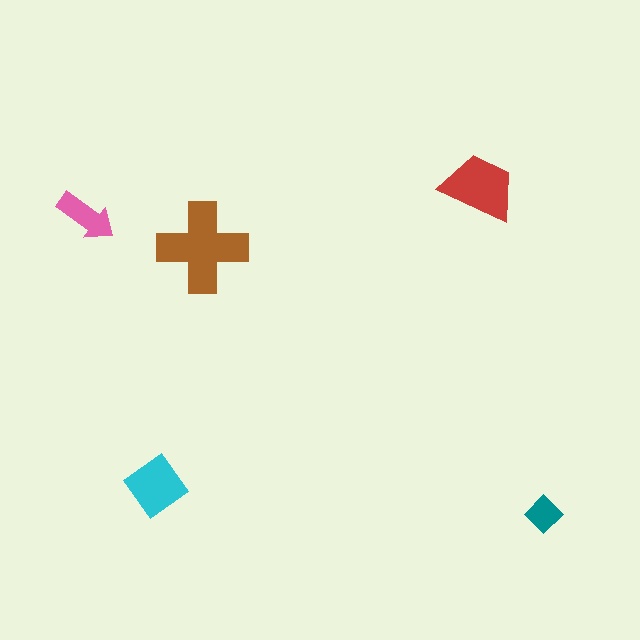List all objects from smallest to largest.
The teal diamond, the pink arrow, the cyan diamond, the red trapezoid, the brown cross.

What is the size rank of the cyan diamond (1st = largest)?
3rd.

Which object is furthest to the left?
The pink arrow is leftmost.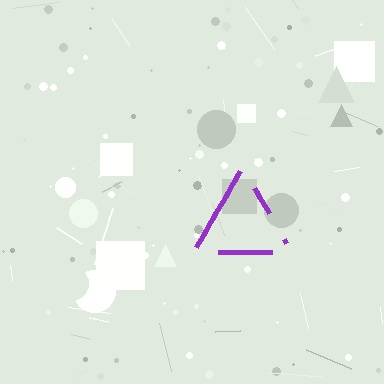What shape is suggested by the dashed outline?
The dashed outline suggests a triangle.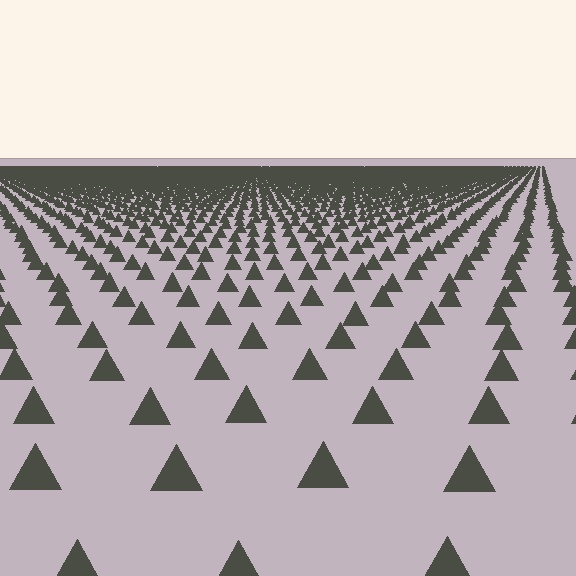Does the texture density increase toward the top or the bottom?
Density increases toward the top.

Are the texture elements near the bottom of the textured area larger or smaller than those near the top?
Larger. Near the bottom, elements are closer to the viewer and appear at a bigger on-screen size.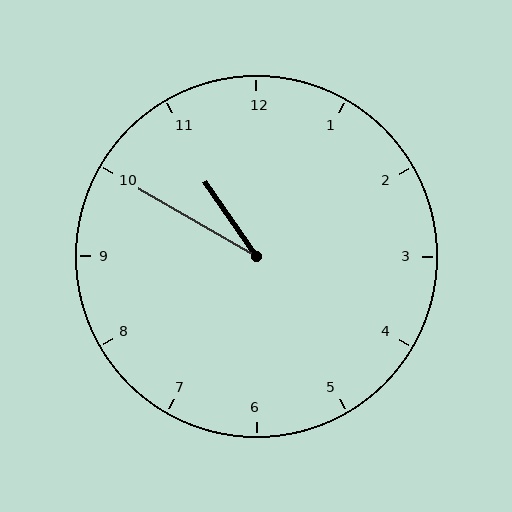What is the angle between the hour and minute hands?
Approximately 25 degrees.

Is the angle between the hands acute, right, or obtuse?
It is acute.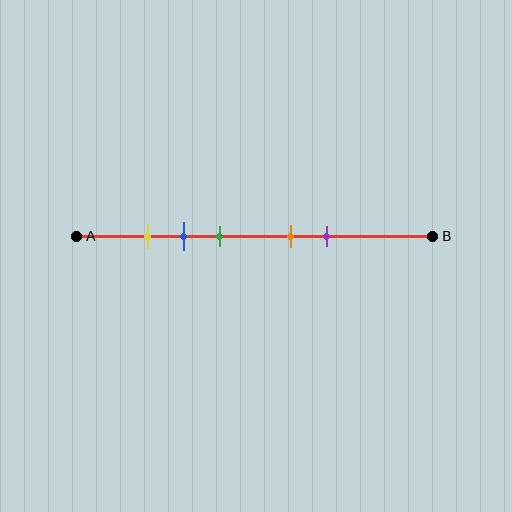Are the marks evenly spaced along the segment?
No, the marks are not evenly spaced.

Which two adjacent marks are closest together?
The yellow and blue marks are the closest adjacent pair.